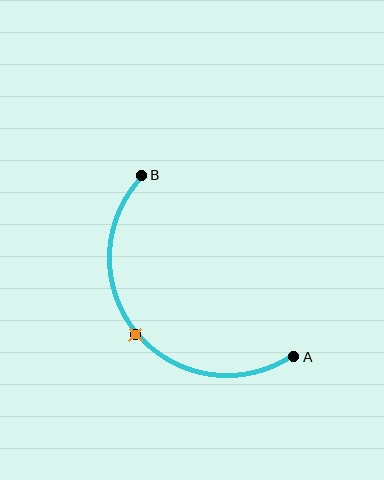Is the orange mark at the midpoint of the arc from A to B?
Yes. The orange mark lies on the arc at equal arc-length from both A and B — it is the arc midpoint.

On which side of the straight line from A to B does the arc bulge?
The arc bulges below and to the left of the straight line connecting A and B.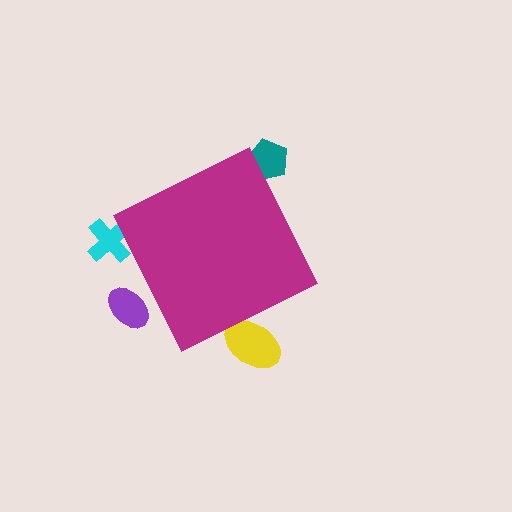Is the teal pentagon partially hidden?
Yes, the teal pentagon is partially hidden behind the magenta diamond.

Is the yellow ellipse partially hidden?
Yes, the yellow ellipse is partially hidden behind the magenta diamond.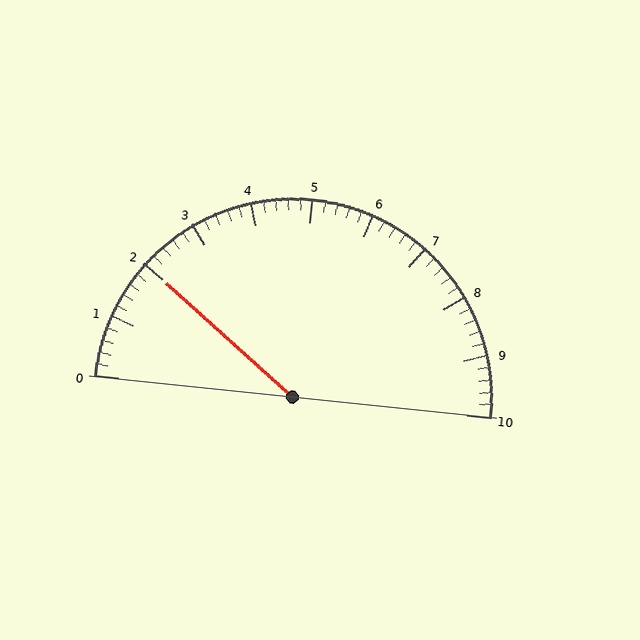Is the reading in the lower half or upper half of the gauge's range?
The reading is in the lower half of the range (0 to 10).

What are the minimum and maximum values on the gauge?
The gauge ranges from 0 to 10.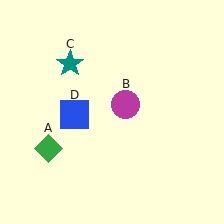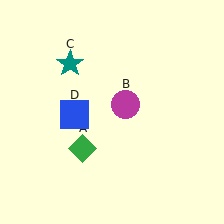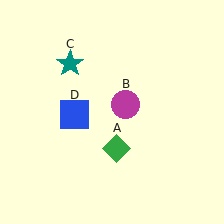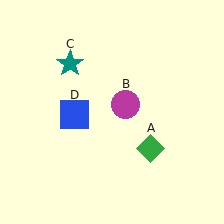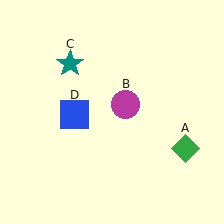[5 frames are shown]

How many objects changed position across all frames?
1 object changed position: green diamond (object A).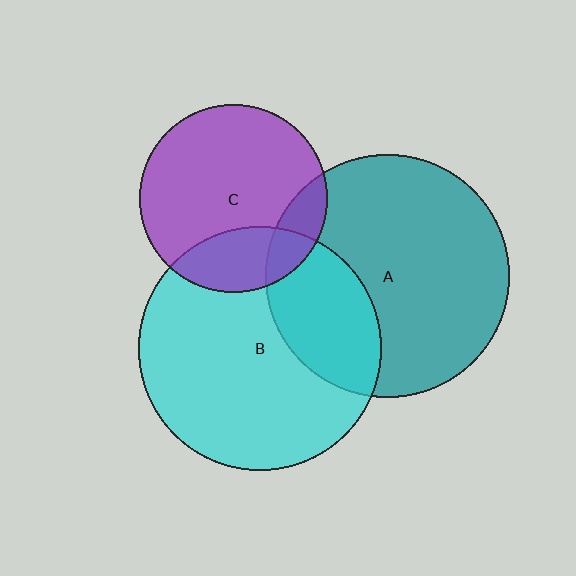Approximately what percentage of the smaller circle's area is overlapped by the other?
Approximately 15%.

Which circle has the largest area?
Circle B (cyan).